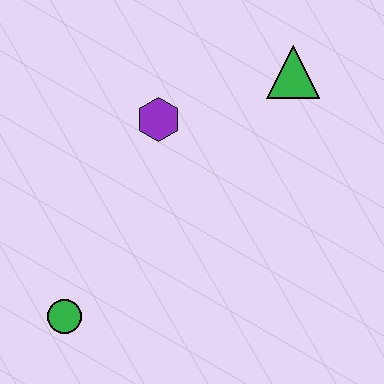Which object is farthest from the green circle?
The green triangle is farthest from the green circle.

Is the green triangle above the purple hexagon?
Yes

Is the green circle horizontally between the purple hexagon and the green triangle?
No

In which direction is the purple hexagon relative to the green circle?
The purple hexagon is above the green circle.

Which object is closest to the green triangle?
The purple hexagon is closest to the green triangle.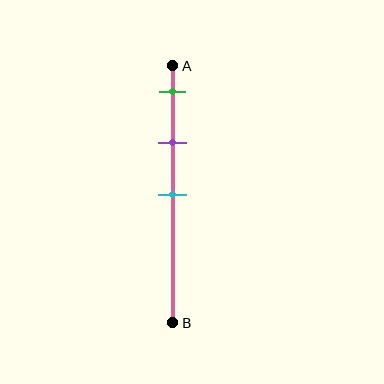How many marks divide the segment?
There are 3 marks dividing the segment.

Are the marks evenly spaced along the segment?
Yes, the marks are approximately evenly spaced.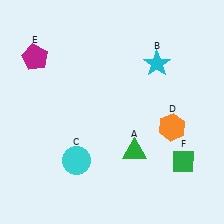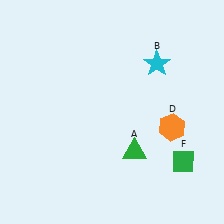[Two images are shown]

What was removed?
The cyan circle (C), the magenta pentagon (E) were removed in Image 2.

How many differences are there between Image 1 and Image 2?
There are 2 differences between the two images.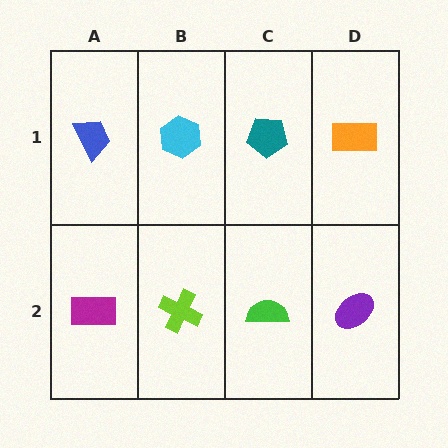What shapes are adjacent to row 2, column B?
A cyan hexagon (row 1, column B), a magenta rectangle (row 2, column A), a green semicircle (row 2, column C).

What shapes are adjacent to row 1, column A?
A magenta rectangle (row 2, column A), a cyan hexagon (row 1, column B).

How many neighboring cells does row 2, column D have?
2.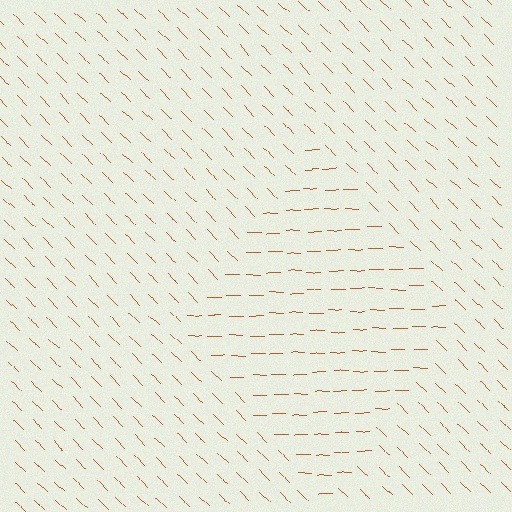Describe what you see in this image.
The image is filled with small brown line segments. A diamond region in the image has lines oriented differently from the surrounding lines, creating a visible texture boundary.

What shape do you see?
I see a diamond.